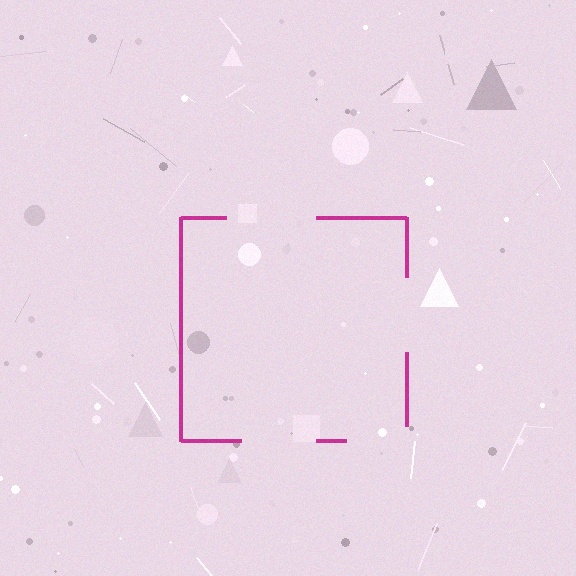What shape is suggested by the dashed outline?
The dashed outline suggests a square.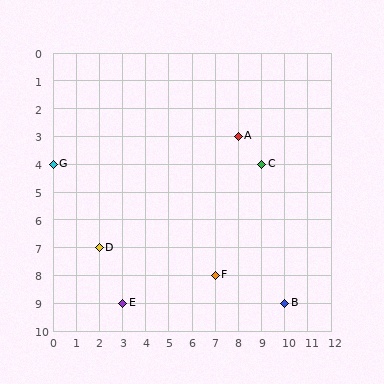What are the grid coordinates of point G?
Point G is at grid coordinates (0, 4).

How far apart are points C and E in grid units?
Points C and E are 6 columns and 5 rows apart (about 7.8 grid units diagonally).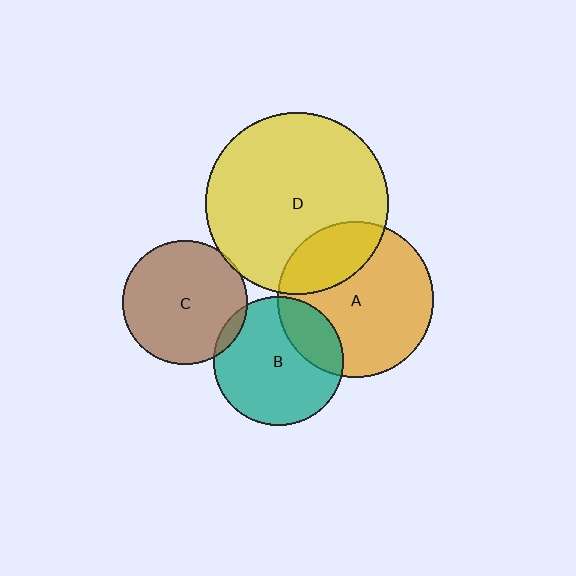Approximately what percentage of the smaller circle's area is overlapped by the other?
Approximately 5%.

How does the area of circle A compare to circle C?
Approximately 1.6 times.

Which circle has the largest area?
Circle D (yellow).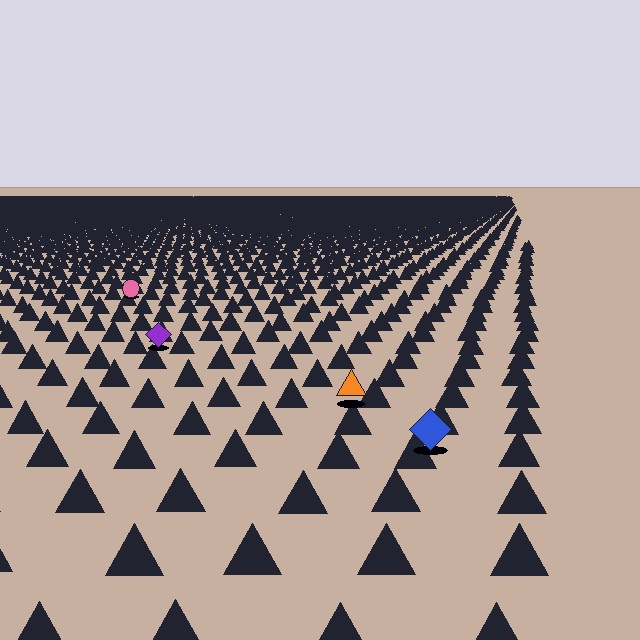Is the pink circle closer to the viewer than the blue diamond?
No. The blue diamond is closer — you can tell from the texture gradient: the ground texture is coarser near it.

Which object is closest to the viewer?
The blue diamond is closest. The texture marks near it are larger and more spread out.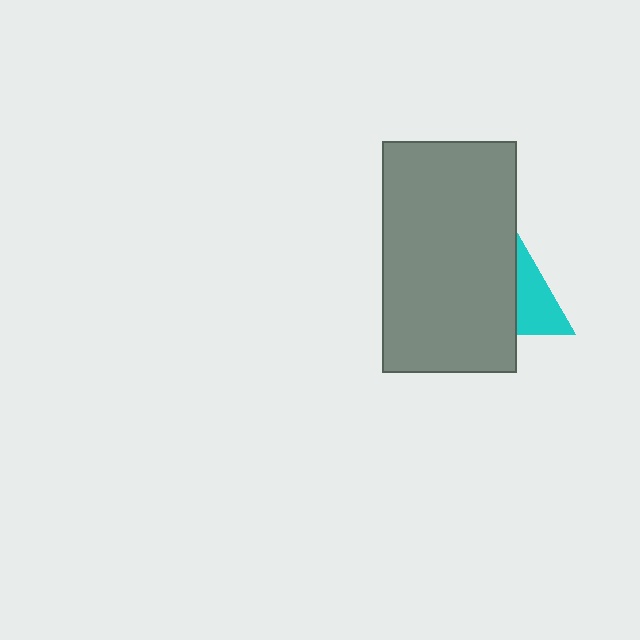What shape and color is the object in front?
The object in front is a gray rectangle.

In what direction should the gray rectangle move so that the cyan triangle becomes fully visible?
The gray rectangle should move left. That is the shortest direction to clear the overlap and leave the cyan triangle fully visible.